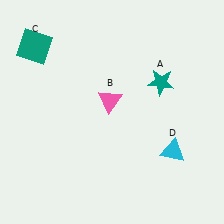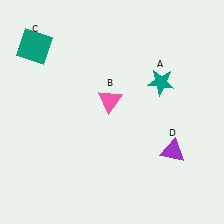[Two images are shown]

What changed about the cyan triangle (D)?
In Image 1, D is cyan. In Image 2, it changed to purple.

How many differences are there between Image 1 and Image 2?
There is 1 difference between the two images.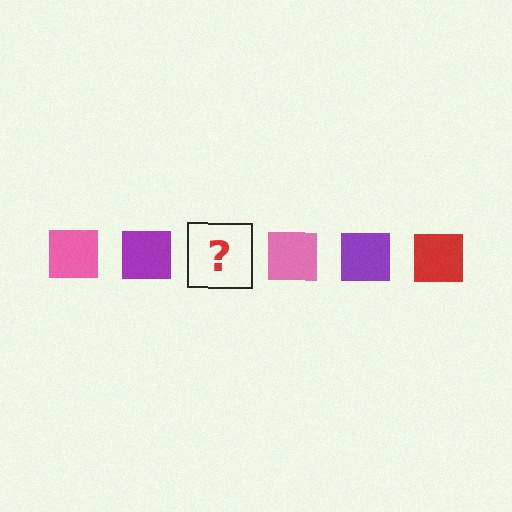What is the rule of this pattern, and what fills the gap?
The rule is that the pattern cycles through pink, purple, red squares. The gap should be filled with a red square.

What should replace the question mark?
The question mark should be replaced with a red square.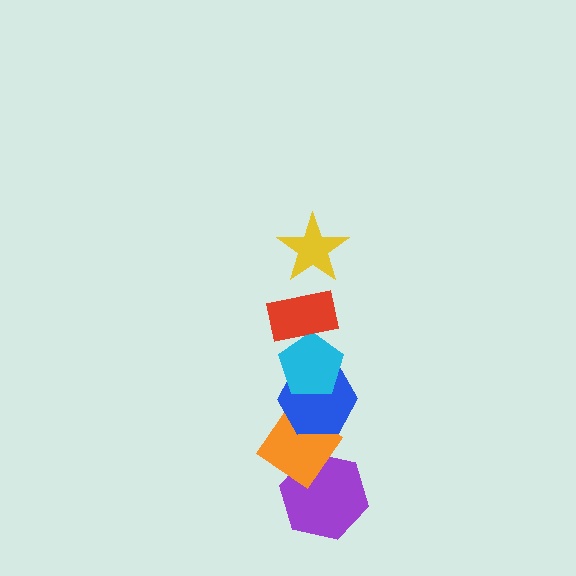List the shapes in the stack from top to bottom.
From top to bottom: the yellow star, the red rectangle, the cyan pentagon, the blue hexagon, the orange diamond, the purple hexagon.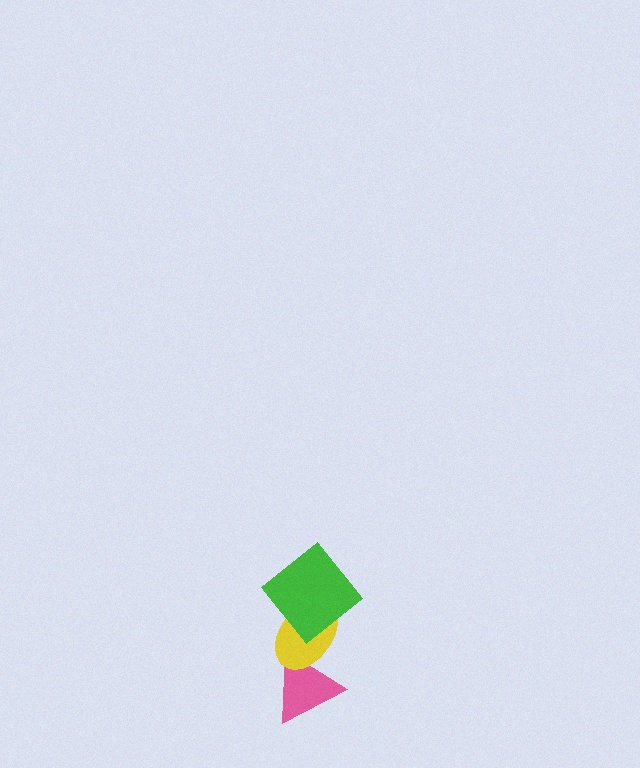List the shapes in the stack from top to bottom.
From top to bottom: the green diamond, the yellow ellipse, the pink triangle.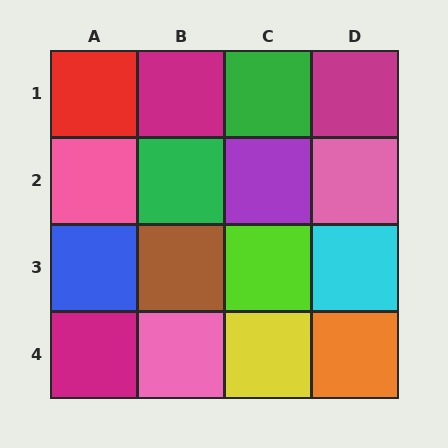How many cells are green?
2 cells are green.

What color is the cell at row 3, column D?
Cyan.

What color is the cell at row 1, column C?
Green.